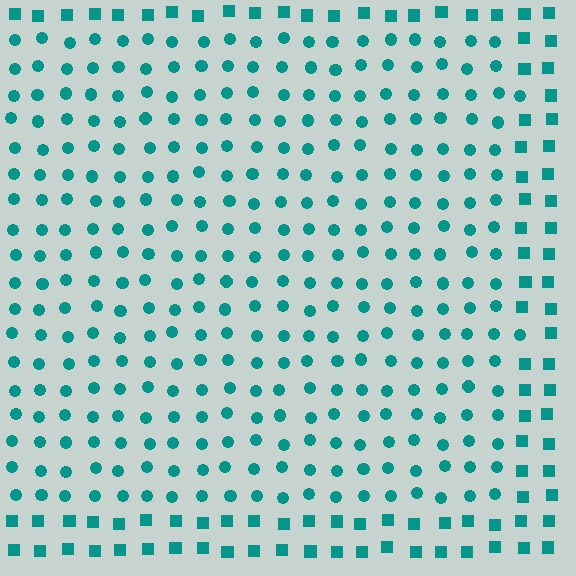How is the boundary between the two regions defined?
The boundary is defined by a change in element shape: circles inside vs. squares outside. All elements share the same color and spacing.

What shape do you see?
I see a rectangle.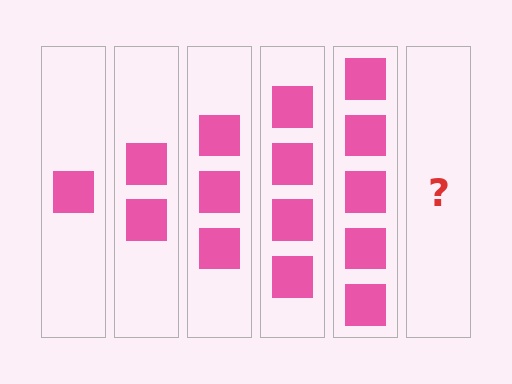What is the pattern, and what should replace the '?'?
The pattern is that each step adds one more square. The '?' should be 6 squares.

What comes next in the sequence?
The next element should be 6 squares.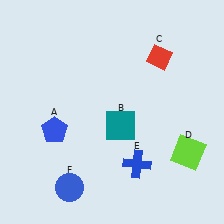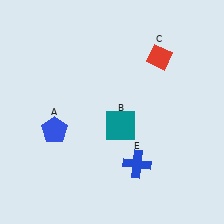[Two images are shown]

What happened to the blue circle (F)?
The blue circle (F) was removed in Image 2. It was in the bottom-left area of Image 1.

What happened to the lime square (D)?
The lime square (D) was removed in Image 2. It was in the bottom-right area of Image 1.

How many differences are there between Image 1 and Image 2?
There are 2 differences between the two images.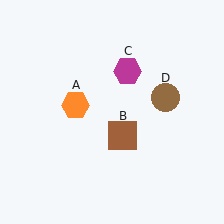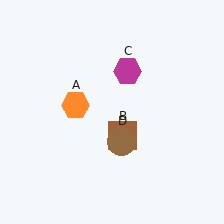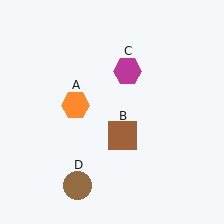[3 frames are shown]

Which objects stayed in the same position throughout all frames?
Orange hexagon (object A) and brown square (object B) and magenta hexagon (object C) remained stationary.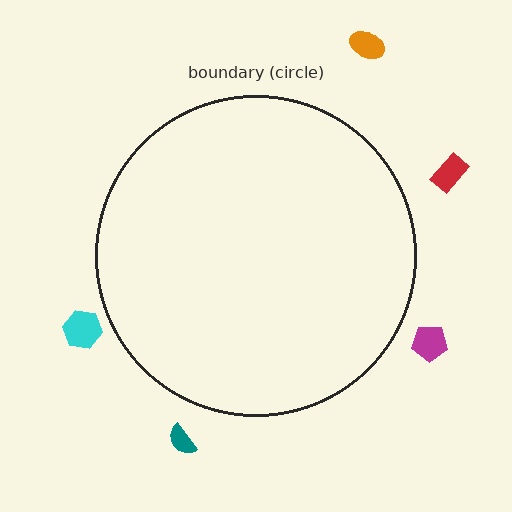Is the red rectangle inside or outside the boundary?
Outside.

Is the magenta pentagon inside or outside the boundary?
Outside.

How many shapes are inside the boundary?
0 inside, 5 outside.